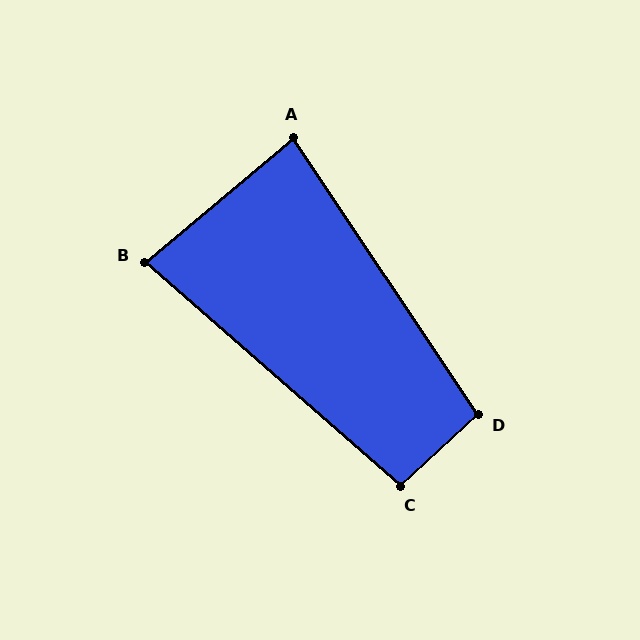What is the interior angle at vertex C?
Approximately 96 degrees (obtuse).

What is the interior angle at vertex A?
Approximately 84 degrees (acute).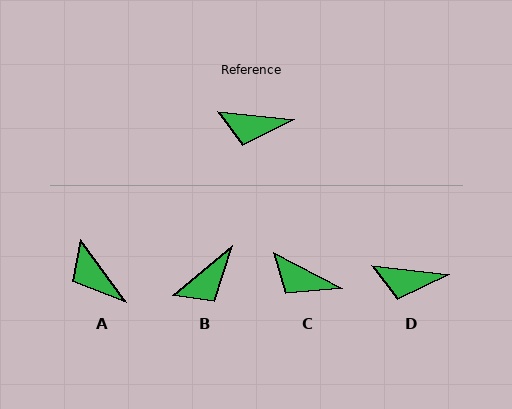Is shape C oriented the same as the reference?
No, it is off by about 21 degrees.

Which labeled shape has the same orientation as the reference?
D.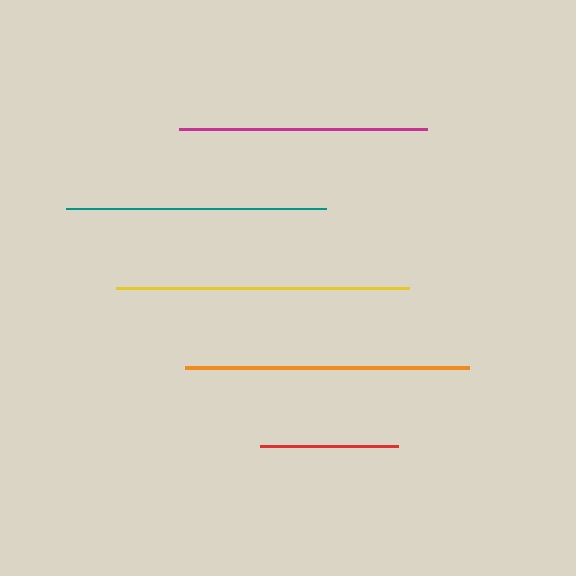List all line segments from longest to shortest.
From longest to shortest: yellow, orange, teal, magenta, red.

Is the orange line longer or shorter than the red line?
The orange line is longer than the red line.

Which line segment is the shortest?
The red line is the shortest at approximately 138 pixels.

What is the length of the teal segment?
The teal segment is approximately 260 pixels long.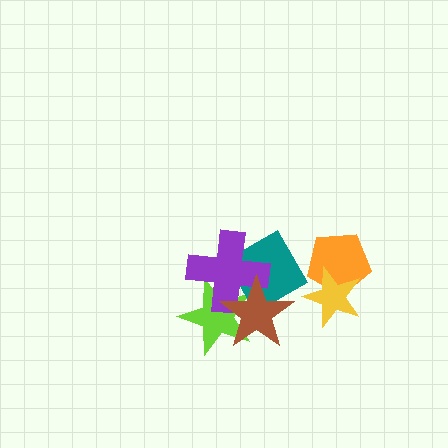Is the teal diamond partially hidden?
Yes, it is partially covered by another shape.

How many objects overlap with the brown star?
3 objects overlap with the brown star.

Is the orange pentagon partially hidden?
Yes, it is partially covered by another shape.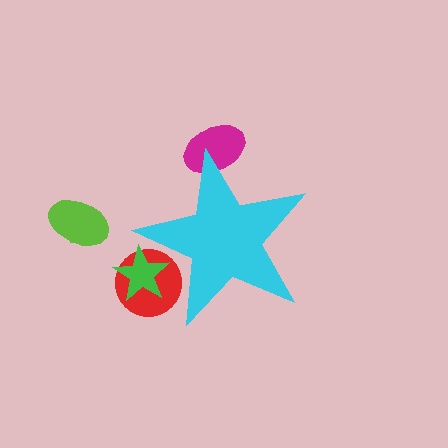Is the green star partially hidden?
Yes, the green star is partially hidden behind the cyan star.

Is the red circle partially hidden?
Yes, the red circle is partially hidden behind the cyan star.